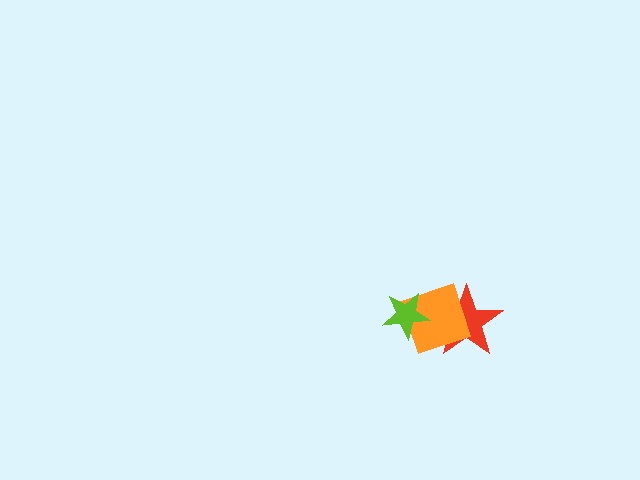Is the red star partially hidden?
Yes, it is partially covered by another shape.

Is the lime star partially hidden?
No, no other shape covers it.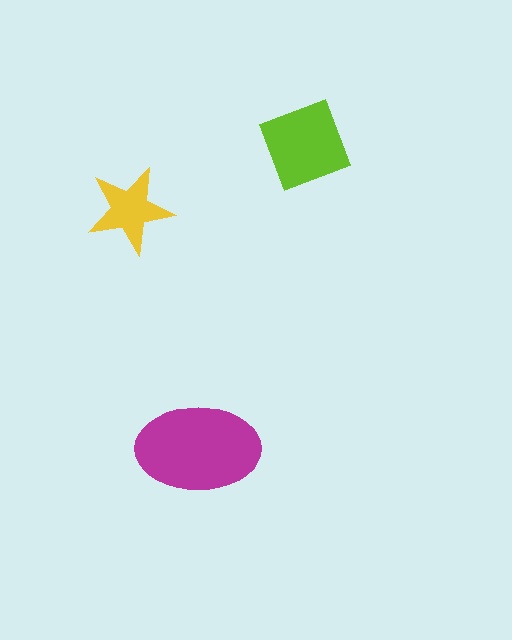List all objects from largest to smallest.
The magenta ellipse, the lime square, the yellow star.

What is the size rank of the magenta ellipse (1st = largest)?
1st.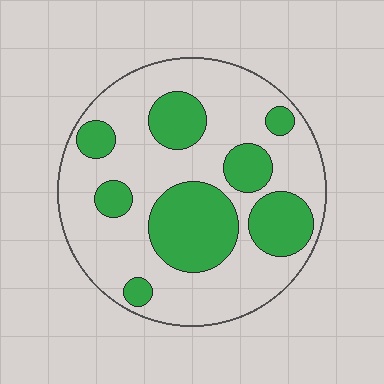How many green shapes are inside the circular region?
8.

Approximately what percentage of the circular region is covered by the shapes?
Approximately 30%.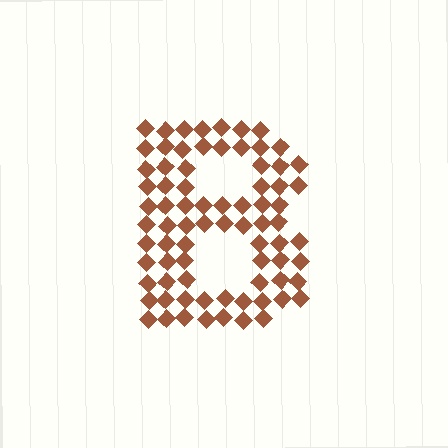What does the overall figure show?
The overall figure shows the letter B.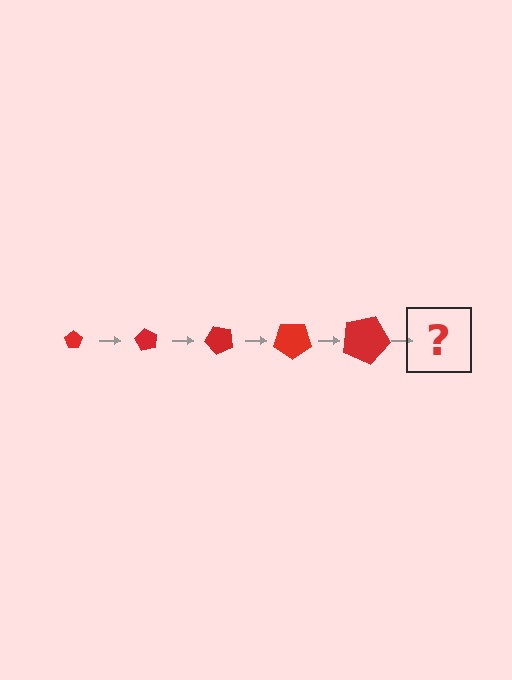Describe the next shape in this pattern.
It should be a pentagon, larger than the previous one and rotated 300 degrees from the start.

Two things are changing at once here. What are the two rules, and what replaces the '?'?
The two rules are that the pentagon grows larger each step and it rotates 60 degrees each step. The '?' should be a pentagon, larger than the previous one and rotated 300 degrees from the start.